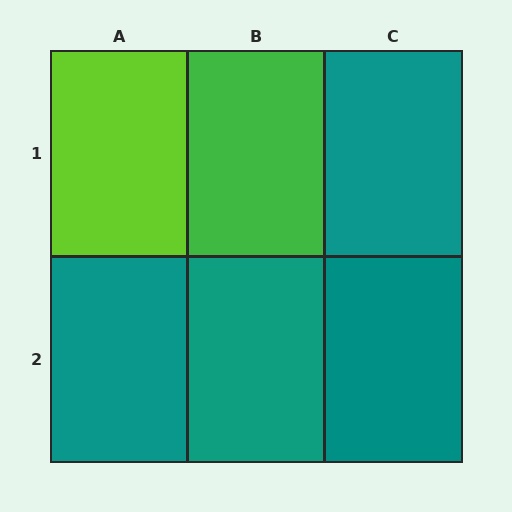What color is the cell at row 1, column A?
Lime.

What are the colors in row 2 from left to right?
Teal, teal, teal.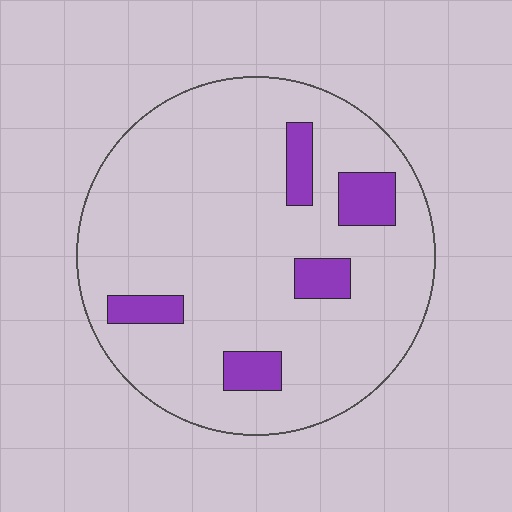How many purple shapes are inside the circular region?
5.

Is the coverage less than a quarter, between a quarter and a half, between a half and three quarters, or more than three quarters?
Less than a quarter.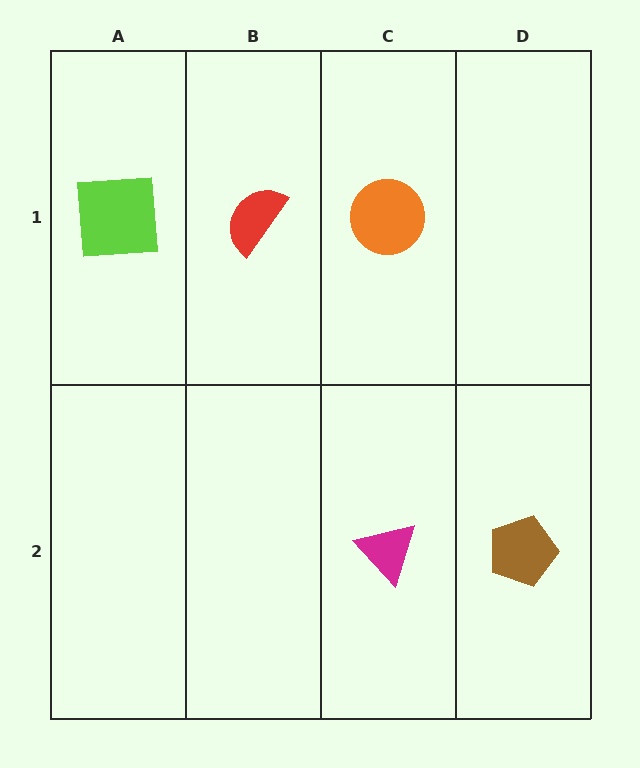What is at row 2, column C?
A magenta triangle.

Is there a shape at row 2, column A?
No, that cell is empty.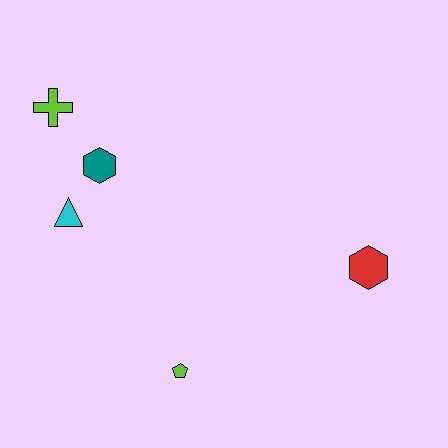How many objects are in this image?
There are 5 objects.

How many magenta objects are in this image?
There are no magenta objects.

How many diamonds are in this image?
There are no diamonds.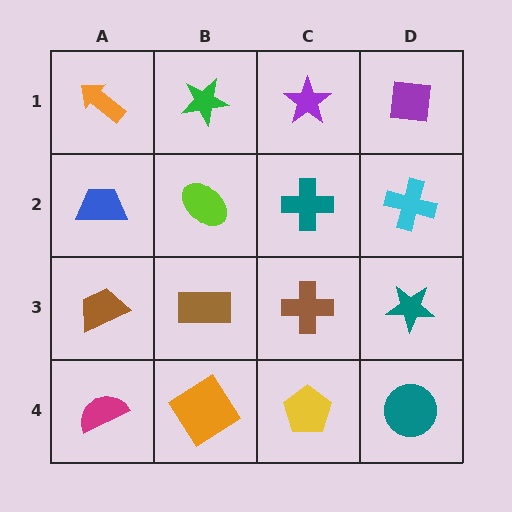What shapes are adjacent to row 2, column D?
A purple square (row 1, column D), a teal star (row 3, column D), a teal cross (row 2, column C).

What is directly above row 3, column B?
A lime ellipse.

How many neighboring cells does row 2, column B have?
4.